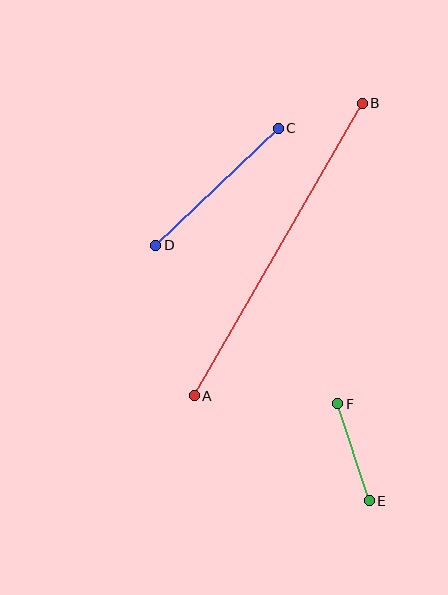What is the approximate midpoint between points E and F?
The midpoint is at approximately (353, 452) pixels.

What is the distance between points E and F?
The distance is approximately 102 pixels.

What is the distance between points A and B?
The distance is approximately 338 pixels.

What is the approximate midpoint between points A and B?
The midpoint is at approximately (278, 250) pixels.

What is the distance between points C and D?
The distance is approximately 169 pixels.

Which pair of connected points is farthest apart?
Points A and B are farthest apart.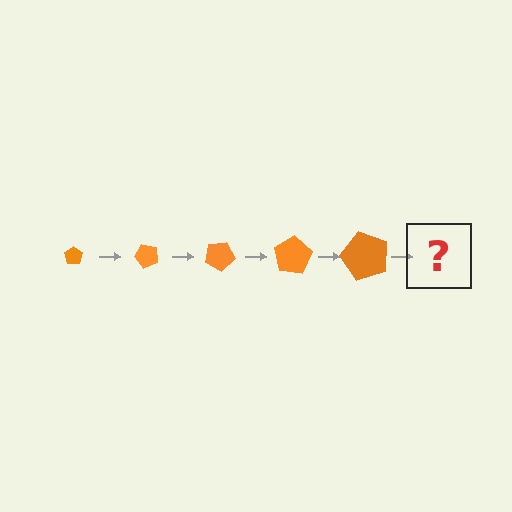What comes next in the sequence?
The next element should be a pentagon, larger than the previous one and rotated 250 degrees from the start.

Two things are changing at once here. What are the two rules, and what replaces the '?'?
The two rules are that the pentagon grows larger each step and it rotates 50 degrees each step. The '?' should be a pentagon, larger than the previous one and rotated 250 degrees from the start.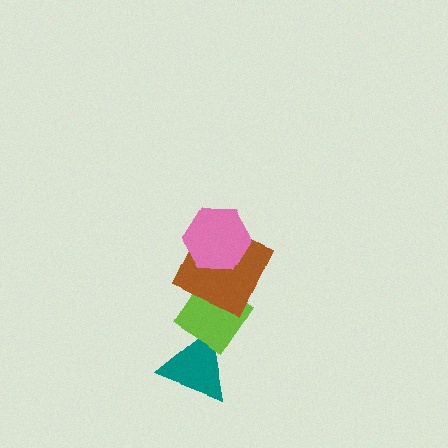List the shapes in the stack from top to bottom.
From top to bottom: the pink hexagon, the brown square, the lime diamond, the teal triangle.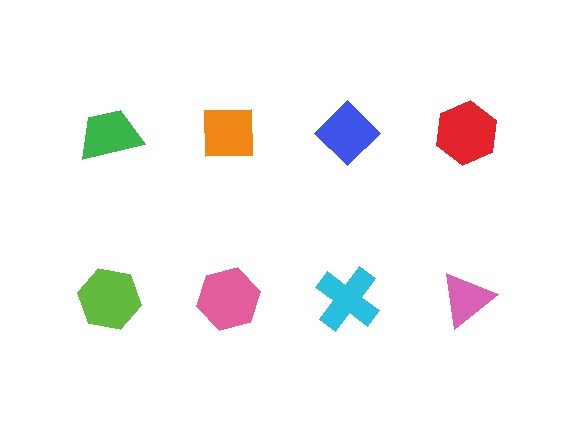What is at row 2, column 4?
A pink triangle.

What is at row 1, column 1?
A green trapezoid.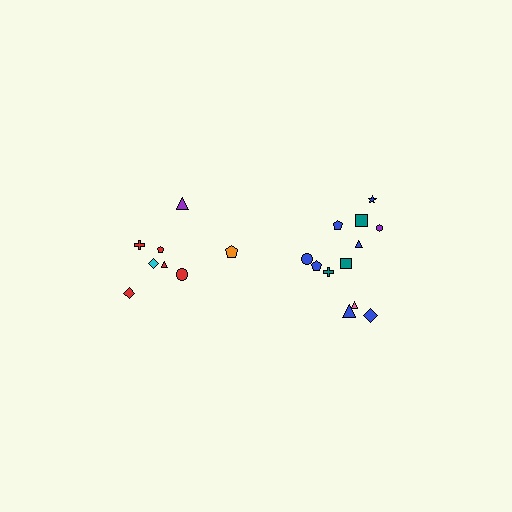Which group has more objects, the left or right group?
The right group.